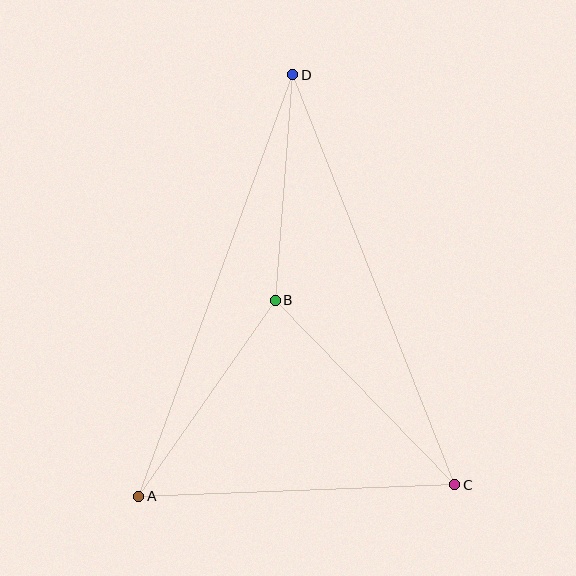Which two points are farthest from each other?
Points A and D are farthest from each other.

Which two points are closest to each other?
Points B and D are closest to each other.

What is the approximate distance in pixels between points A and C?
The distance between A and C is approximately 316 pixels.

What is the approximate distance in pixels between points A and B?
The distance between A and B is approximately 239 pixels.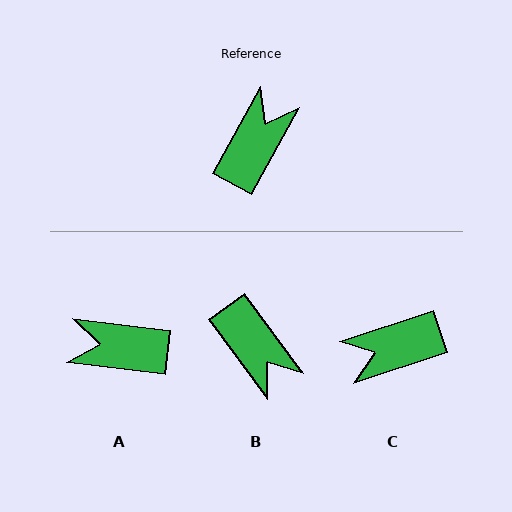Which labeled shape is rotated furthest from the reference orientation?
C, about 137 degrees away.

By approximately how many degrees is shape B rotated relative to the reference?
Approximately 115 degrees clockwise.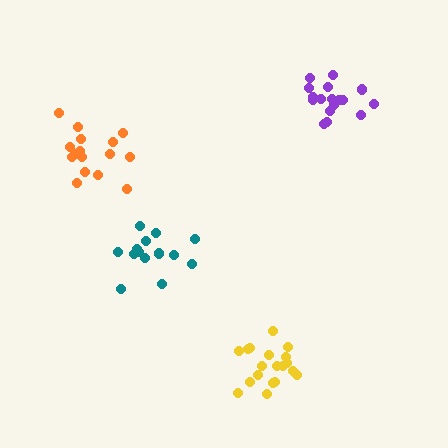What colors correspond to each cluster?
The clusters are colored: purple, orange, yellow, teal.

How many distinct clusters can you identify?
There are 4 distinct clusters.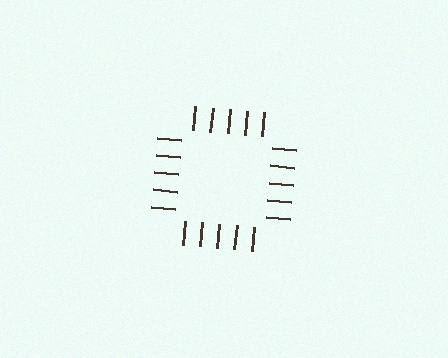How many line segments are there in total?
20 — 5 along each of the 4 edges.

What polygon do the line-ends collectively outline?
An illusory square — the line segments terminate on its edges but no continuous stroke is drawn.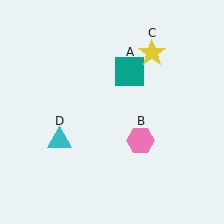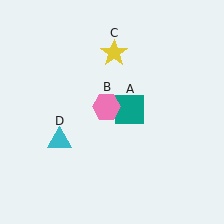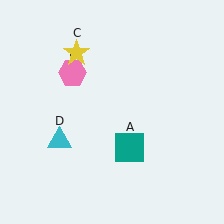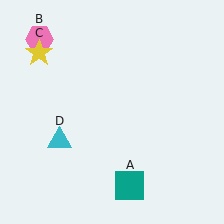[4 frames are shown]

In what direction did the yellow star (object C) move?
The yellow star (object C) moved left.